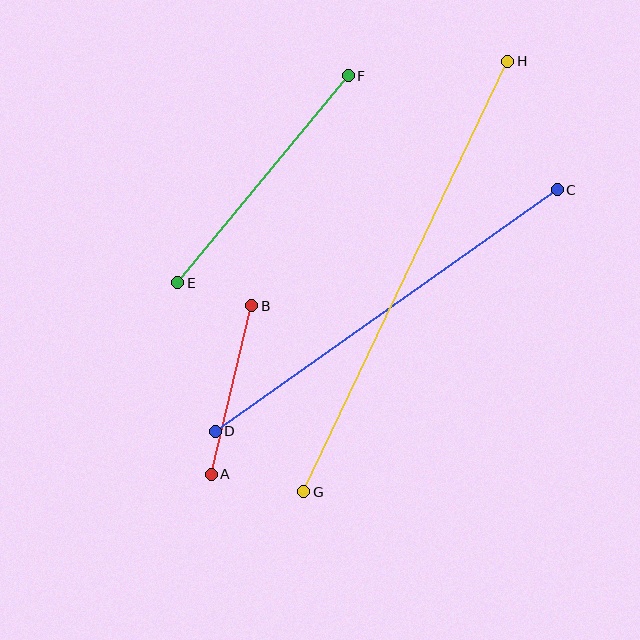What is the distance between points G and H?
The distance is approximately 476 pixels.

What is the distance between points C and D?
The distance is approximately 419 pixels.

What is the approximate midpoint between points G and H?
The midpoint is at approximately (406, 277) pixels.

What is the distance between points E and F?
The distance is approximately 268 pixels.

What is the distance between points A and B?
The distance is approximately 174 pixels.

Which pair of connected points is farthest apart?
Points G and H are farthest apart.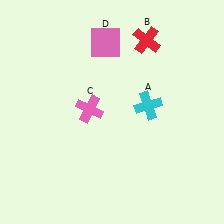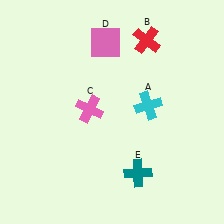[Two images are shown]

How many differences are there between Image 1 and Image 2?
There is 1 difference between the two images.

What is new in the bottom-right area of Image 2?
A teal cross (E) was added in the bottom-right area of Image 2.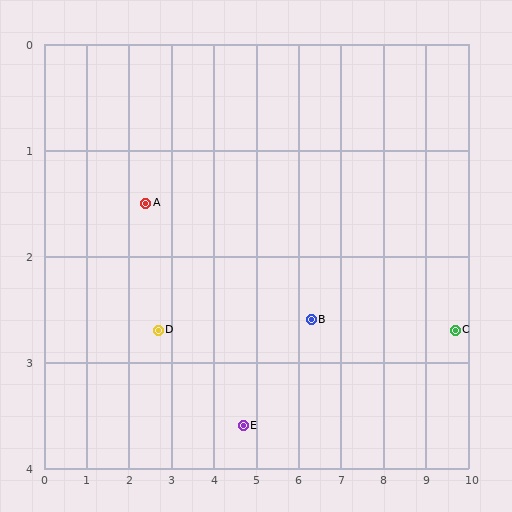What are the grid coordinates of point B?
Point B is at approximately (6.3, 2.6).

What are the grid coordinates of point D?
Point D is at approximately (2.7, 2.7).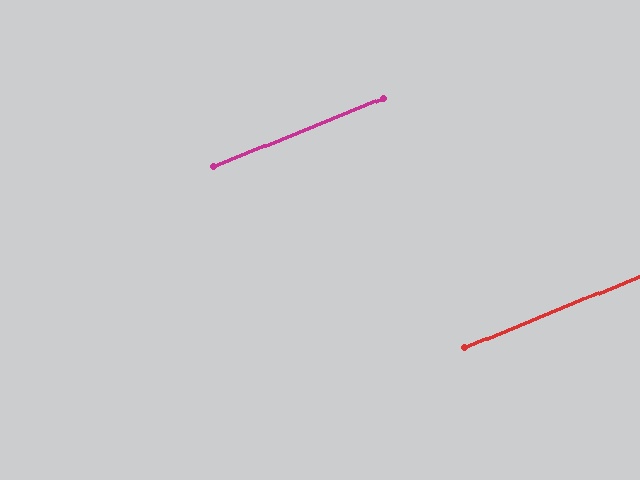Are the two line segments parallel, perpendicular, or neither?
Parallel — their directions differ by only 0.3°.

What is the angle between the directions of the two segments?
Approximately 0 degrees.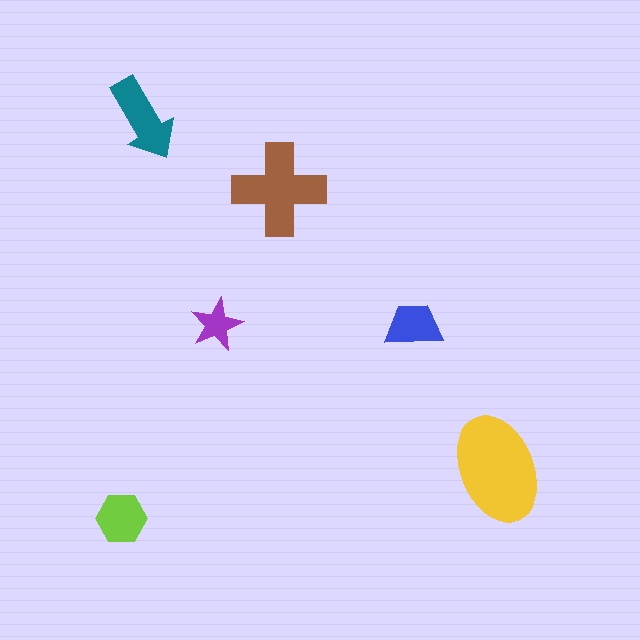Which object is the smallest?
The purple star.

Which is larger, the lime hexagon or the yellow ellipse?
The yellow ellipse.